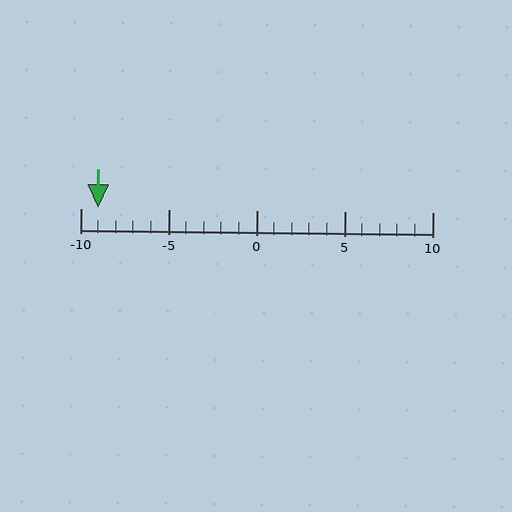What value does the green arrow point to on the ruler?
The green arrow points to approximately -9.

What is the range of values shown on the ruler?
The ruler shows values from -10 to 10.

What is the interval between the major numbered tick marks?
The major tick marks are spaced 5 units apart.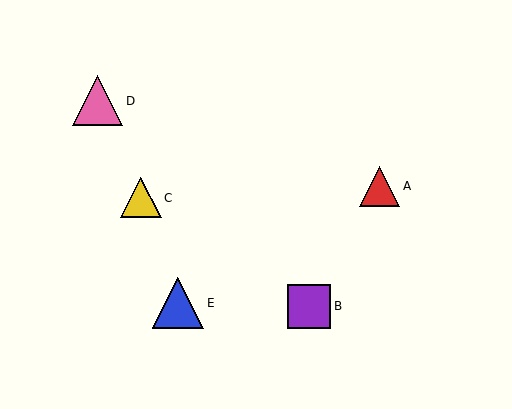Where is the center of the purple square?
The center of the purple square is at (309, 306).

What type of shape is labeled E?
Shape E is a blue triangle.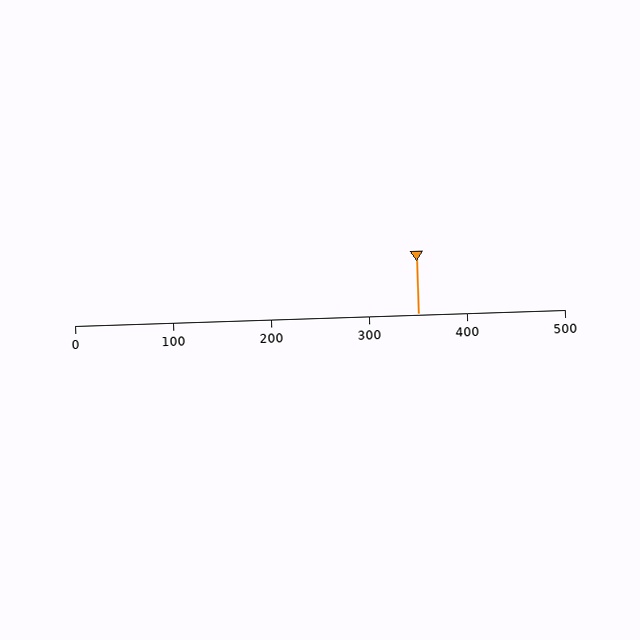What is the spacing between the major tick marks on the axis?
The major ticks are spaced 100 apart.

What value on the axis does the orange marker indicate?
The marker indicates approximately 350.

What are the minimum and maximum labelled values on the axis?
The axis runs from 0 to 500.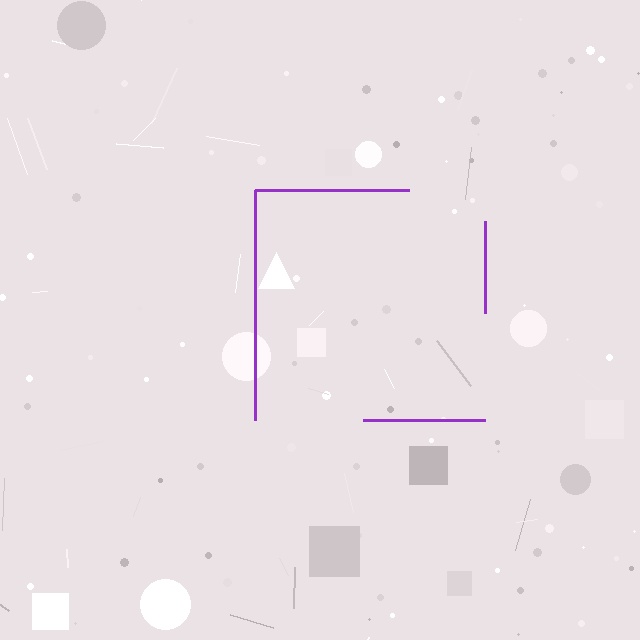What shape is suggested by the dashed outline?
The dashed outline suggests a square.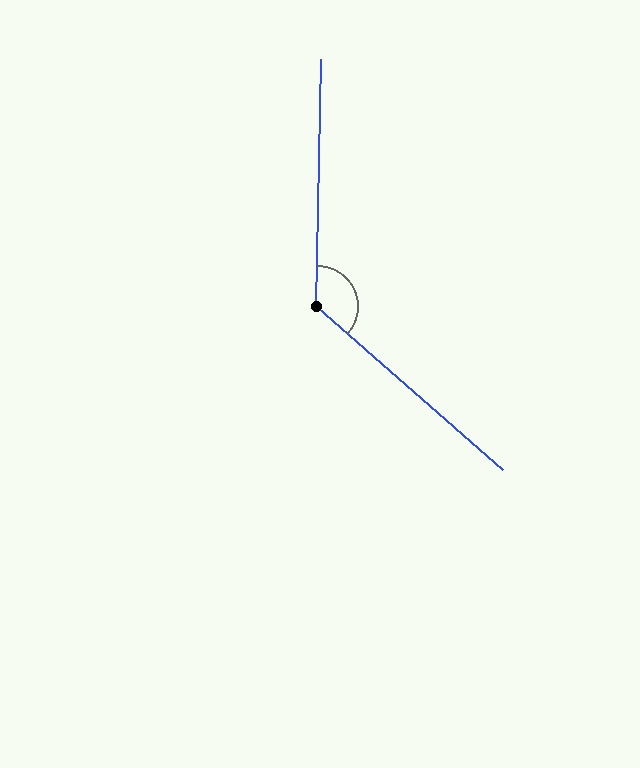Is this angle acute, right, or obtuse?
It is obtuse.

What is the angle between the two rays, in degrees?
Approximately 130 degrees.